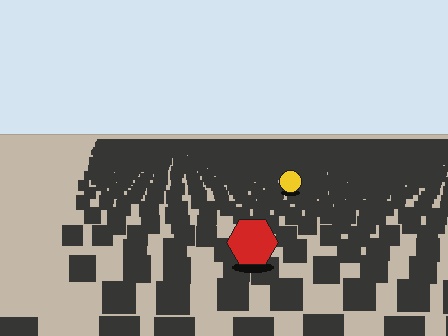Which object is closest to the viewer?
The red hexagon is closest. The texture marks near it are larger and more spread out.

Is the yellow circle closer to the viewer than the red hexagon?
No. The red hexagon is closer — you can tell from the texture gradient: the ground texture is coarser near it.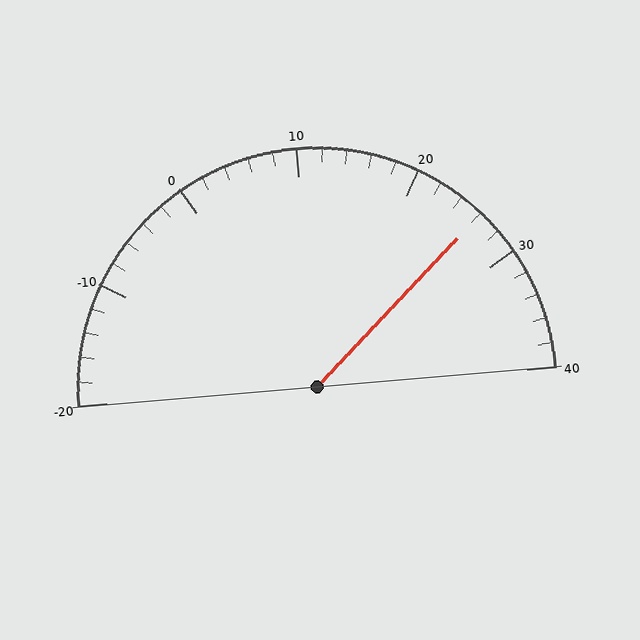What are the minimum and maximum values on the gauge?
The gauge ranges from -20 to 40.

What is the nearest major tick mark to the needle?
The nearest major tick mark is 30.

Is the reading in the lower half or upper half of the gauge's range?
The reading is in the upper half of the range (-20 to 40).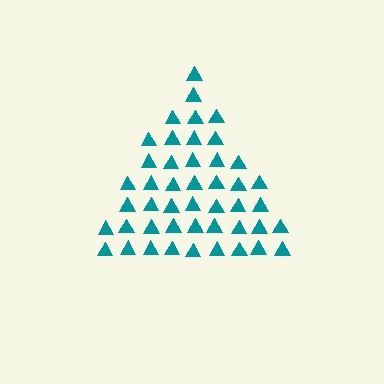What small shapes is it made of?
It is made of small triangles.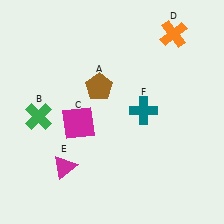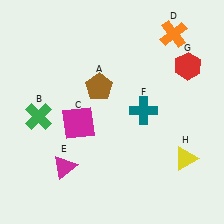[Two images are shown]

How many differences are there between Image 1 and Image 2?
There are 2 differences between the two images.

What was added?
A red hexagon (G), a yellow triangle (H) were added in Image 2.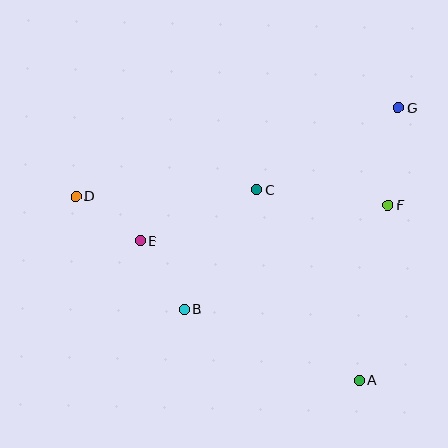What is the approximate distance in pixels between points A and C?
The distance between A and C is approximately 217 pixels.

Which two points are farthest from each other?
Points A and D are farthest from each other.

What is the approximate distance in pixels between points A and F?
The distance between A and F is approximately 178 pixels.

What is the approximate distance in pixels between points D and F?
The distance between D and F is approximately 313 pixels.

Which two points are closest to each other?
Points D and E are closest to each other.